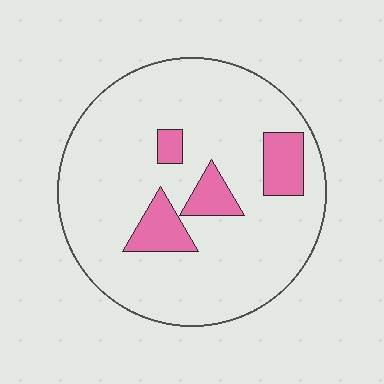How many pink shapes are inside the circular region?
4.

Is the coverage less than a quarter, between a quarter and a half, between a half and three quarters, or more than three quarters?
Less than a quarter.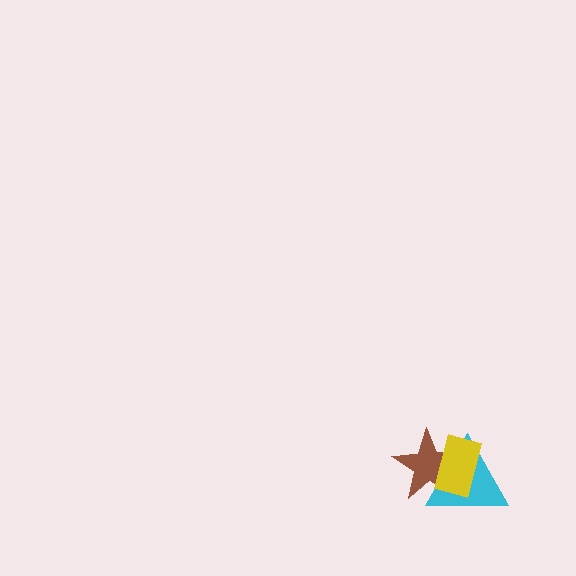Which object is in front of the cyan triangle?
The yellow rectangle is in front of the cyan triangle.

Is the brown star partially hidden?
Yes, it is partially covered by another shape.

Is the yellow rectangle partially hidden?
No, no other shape covers it.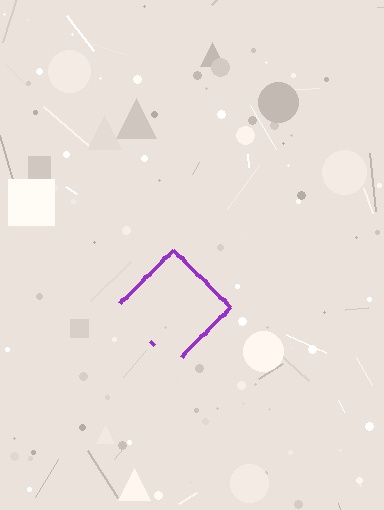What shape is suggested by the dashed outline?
The dashed outline suggests a diamond.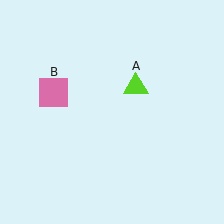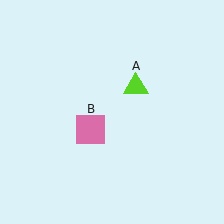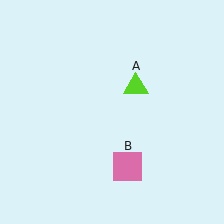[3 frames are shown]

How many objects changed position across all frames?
1 object changed position: pink square (object B).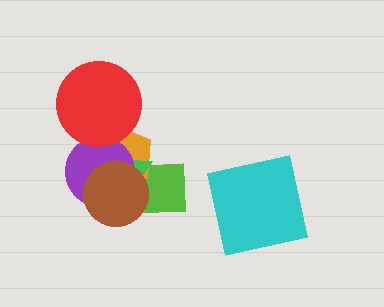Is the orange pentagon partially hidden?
Yes, it is partially covered by another shape.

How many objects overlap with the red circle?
2 objects overlap with the red circle.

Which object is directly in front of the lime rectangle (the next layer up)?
The orange pentagon is directly in front of the lime rectangle.